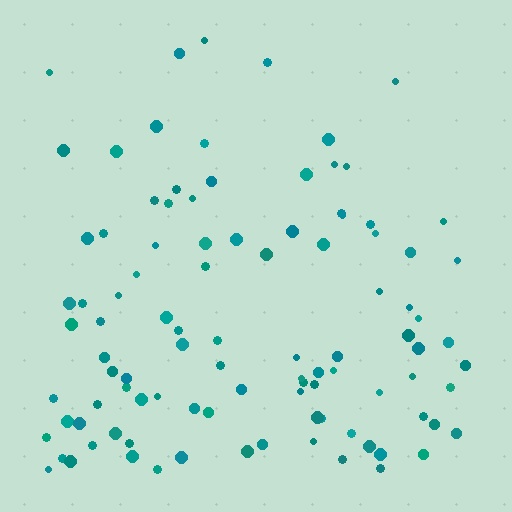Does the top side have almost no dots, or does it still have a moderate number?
Still a moderate number, just noticeably fewer than the bottom.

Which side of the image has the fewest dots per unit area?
The top.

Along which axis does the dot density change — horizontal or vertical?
Vertical.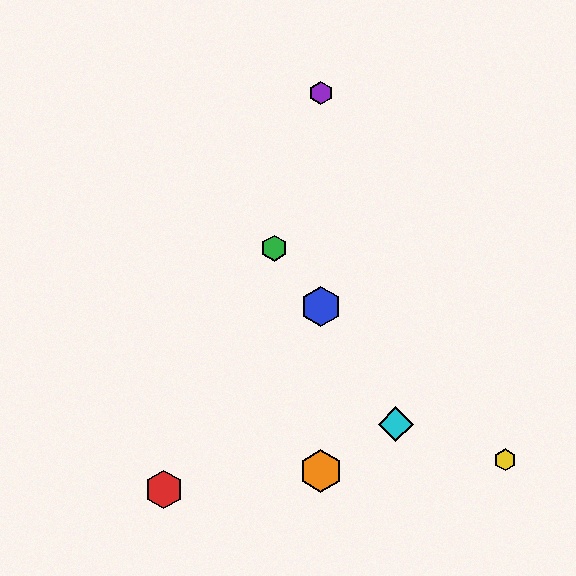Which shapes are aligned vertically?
The blue hexagon, the purple hexagon, the orange hexagon are aligned vertically.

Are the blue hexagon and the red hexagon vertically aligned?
No, the blue hexagon is at x≈321 and the red hexagon is at x≈164.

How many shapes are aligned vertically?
3 shapes (the blue hexagon, the purple hexagon, the orange hexagon) are aligned vertically.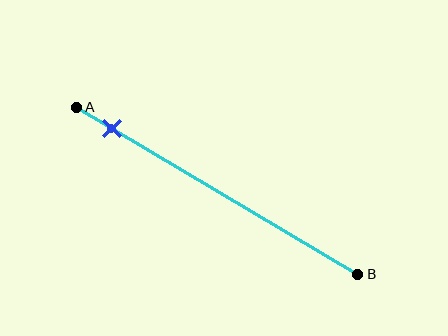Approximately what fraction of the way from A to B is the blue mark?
The blue mark is approximately 15% of the way from A to B.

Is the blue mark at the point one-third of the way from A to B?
No, the mark is at about 15% from A, not at the 33% one-third point.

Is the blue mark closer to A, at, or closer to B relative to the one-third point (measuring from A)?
The blue mark is closer to point A than the one-third point of segment AB.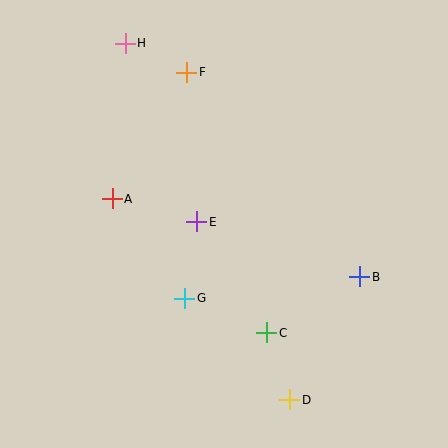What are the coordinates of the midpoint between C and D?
The midpoint between C and D is at (278, 366).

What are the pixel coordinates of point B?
Point B is at (360, 277).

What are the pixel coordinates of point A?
Point A is at (112, 199).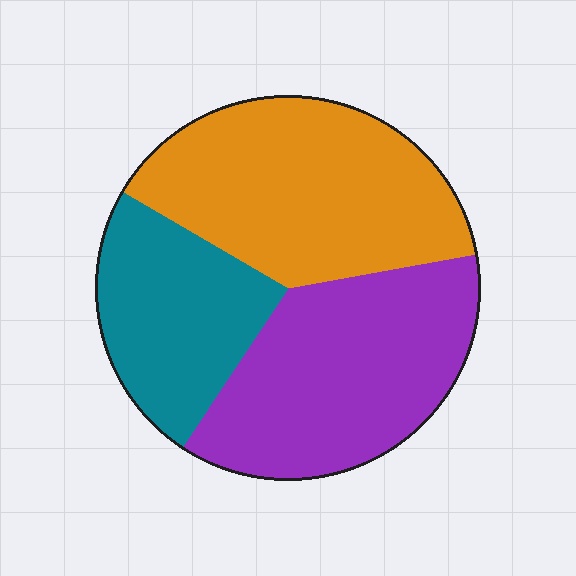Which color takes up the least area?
Teal, at roughly 25%.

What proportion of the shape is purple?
Purple takes up between a quarter and a half of the shape.